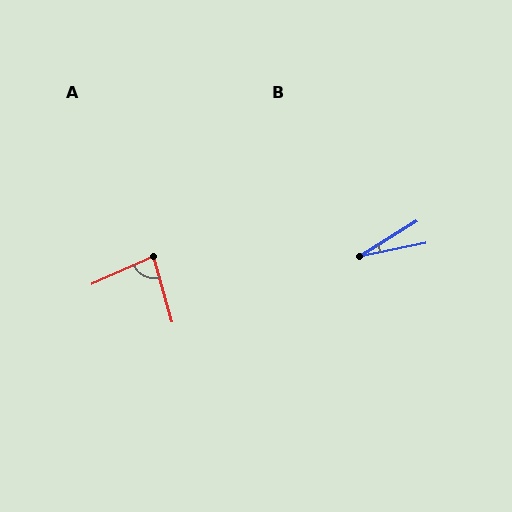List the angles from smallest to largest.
B (20°), A (82°).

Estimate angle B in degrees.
Approximately 20 degrees.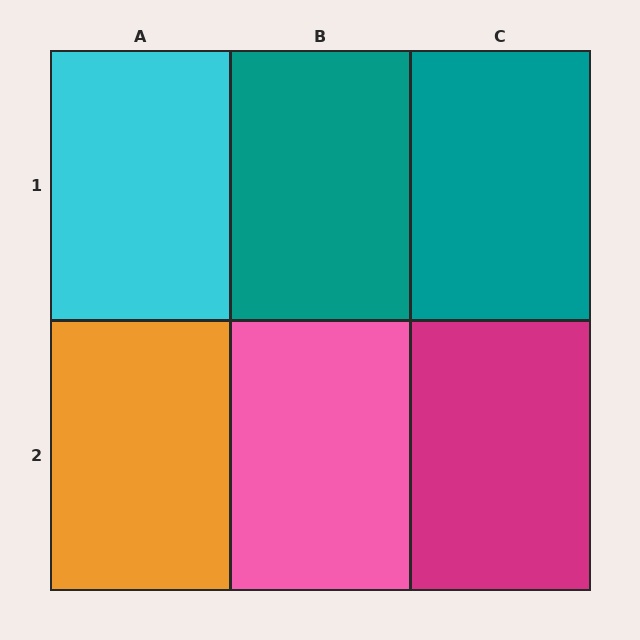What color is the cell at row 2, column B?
Pink.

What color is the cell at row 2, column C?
Magenta.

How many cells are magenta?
1 cell is magenta.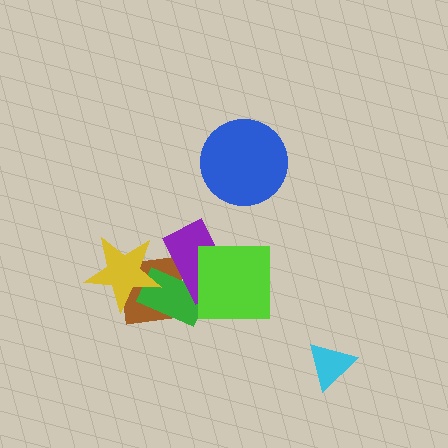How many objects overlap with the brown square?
3 objects overlap with the brown square.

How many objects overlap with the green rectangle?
3 objects overlap with the green rectangle.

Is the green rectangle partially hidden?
Yes, it is partially covered by another shape.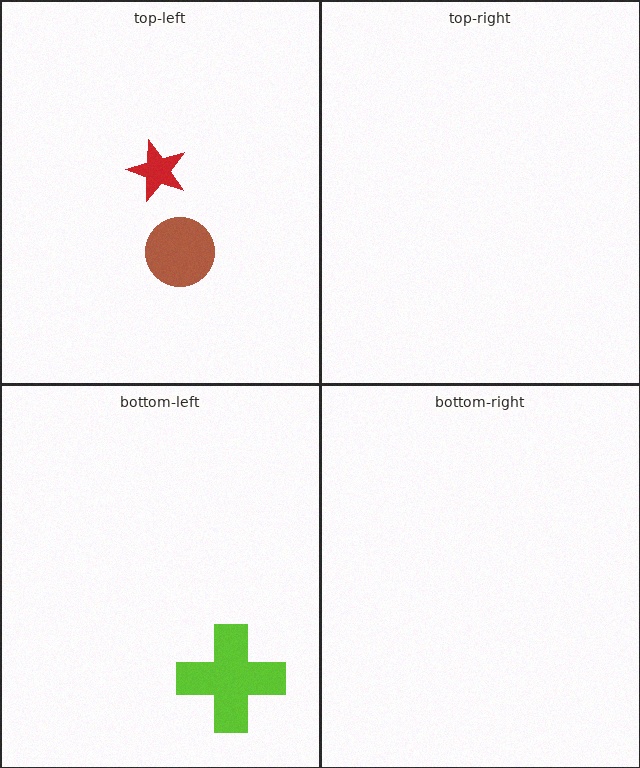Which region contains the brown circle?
The top-left region.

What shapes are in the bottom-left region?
The lime cross.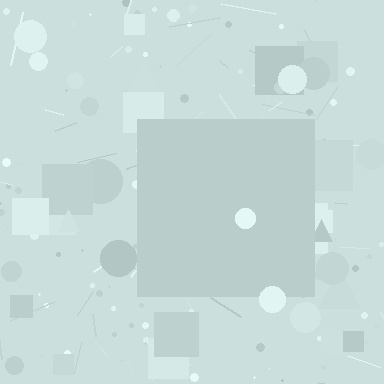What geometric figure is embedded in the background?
A square is embedded in the background.